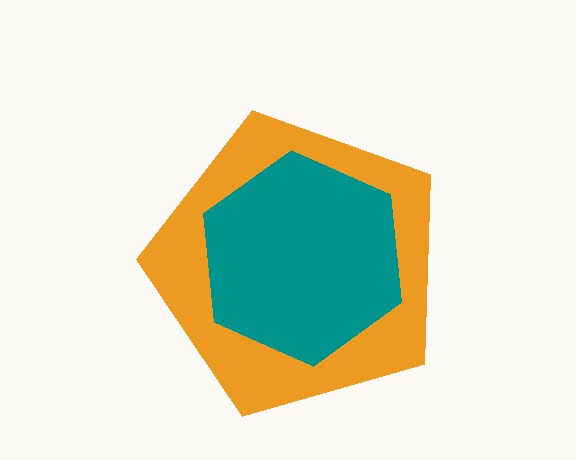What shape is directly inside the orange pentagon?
The teal hexagon.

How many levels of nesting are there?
2.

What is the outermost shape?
The orange pentagon.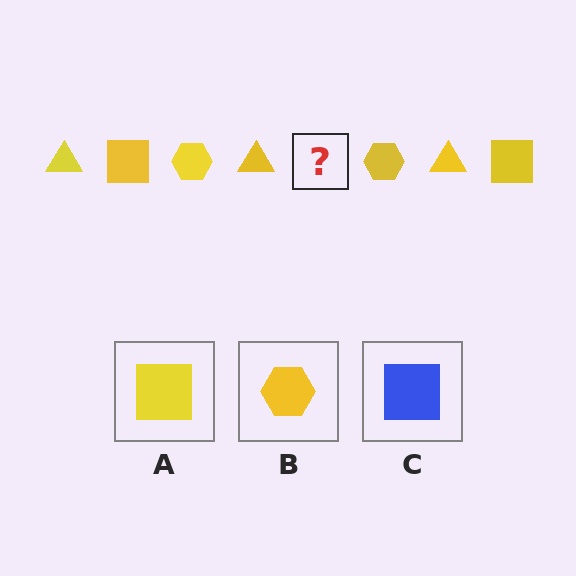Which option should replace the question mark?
Option A.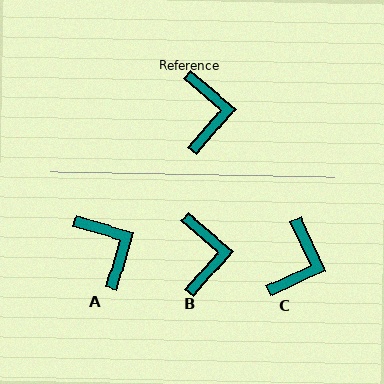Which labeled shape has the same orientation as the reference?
B.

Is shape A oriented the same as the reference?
No, it is off by about 25 degrees.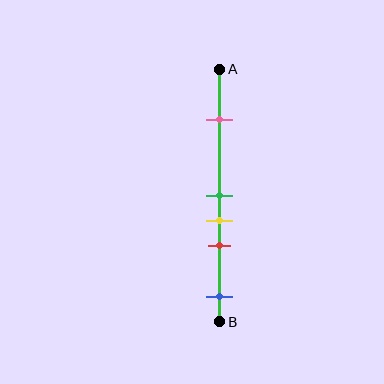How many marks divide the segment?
There are 5 marks dividing the segment.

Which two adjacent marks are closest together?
The green and yellow marks are the closest adjacent pair.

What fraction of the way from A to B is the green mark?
The green mark is approximately 50% (0.5) of the way from A to B.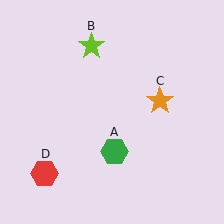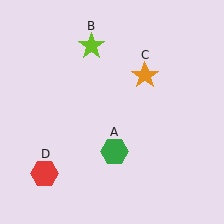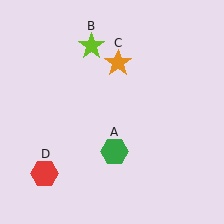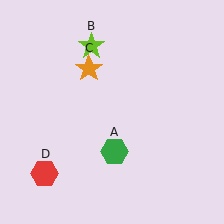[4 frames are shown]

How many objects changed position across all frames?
1 object changed position: orange star (object C).